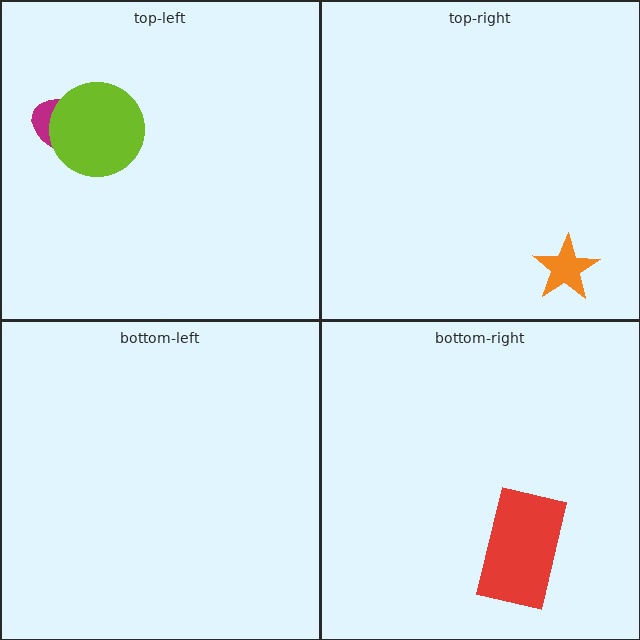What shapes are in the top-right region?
The orange star.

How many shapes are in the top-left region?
2.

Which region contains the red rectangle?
The bottom-right region.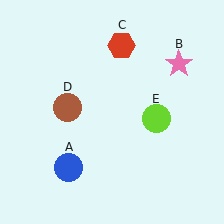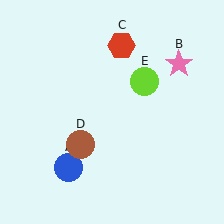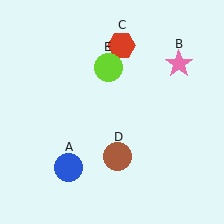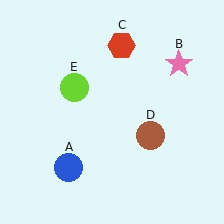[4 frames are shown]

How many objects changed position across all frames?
2 objects changed position: brown circle (object D), lime circle (object E).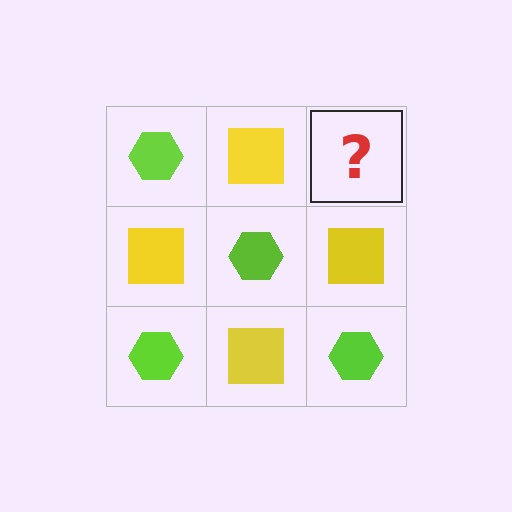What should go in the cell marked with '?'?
The missing cell should contain a lime hexagon.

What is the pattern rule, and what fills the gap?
The rule is that it alternates lime hexagon and yellow square in a checkerboard pattern. The gap should be filled with a lime hexagon.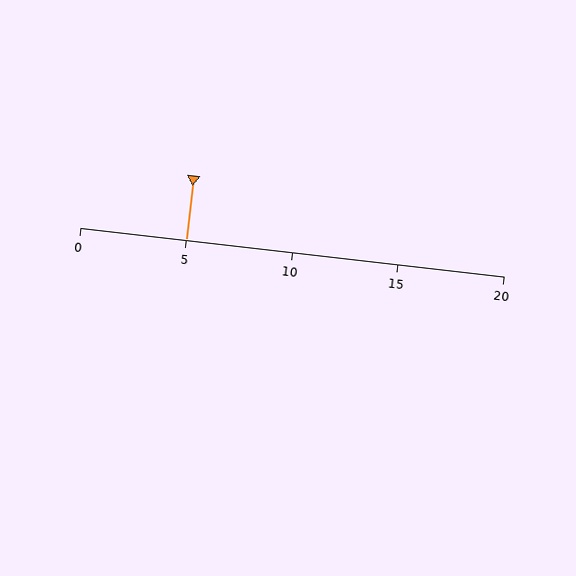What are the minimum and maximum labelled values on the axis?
The axis runs from 0 to 20.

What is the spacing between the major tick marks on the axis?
The major ticks are spaced 5 apart.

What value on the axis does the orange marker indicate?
The marker indicates approximately 5.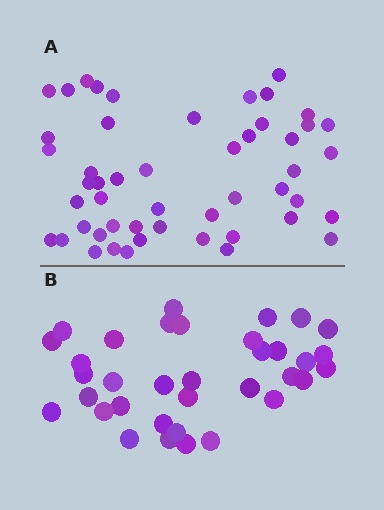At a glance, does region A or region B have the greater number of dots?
Region A (the top region) has more dots.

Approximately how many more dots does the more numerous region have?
Region A has approximately 15 more dots than region B.